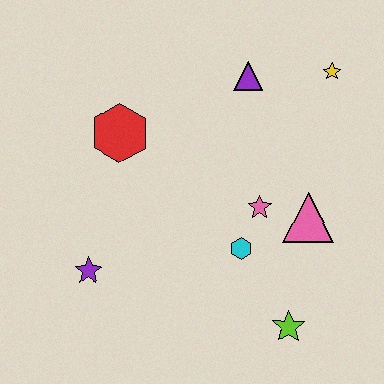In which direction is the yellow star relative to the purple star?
The yellow star is to the right of the purple star.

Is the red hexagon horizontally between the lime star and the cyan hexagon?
No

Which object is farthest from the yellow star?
The purple star is farthest from the yellow star.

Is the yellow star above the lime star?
Yes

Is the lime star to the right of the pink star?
Yes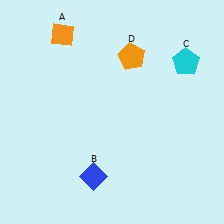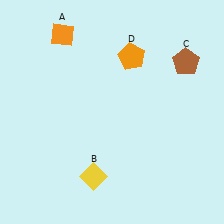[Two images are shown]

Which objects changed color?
B changed from blue to yellow. C changed from cyan to brown.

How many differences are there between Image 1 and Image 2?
There are 2 differences between the two images.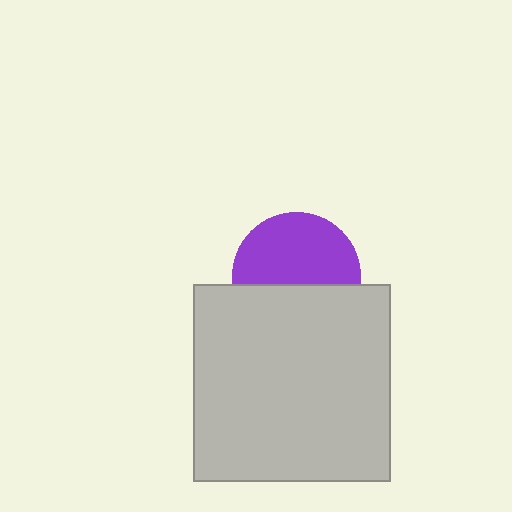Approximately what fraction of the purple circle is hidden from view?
Roughly 43% of the purple circle is hidden behind the light gray square.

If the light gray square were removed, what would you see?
You would see the complete purple circle.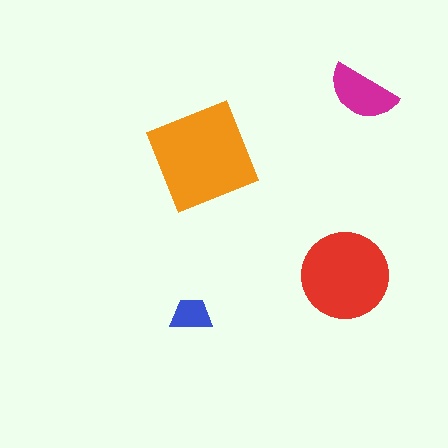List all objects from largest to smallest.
The orange square, the red circle, the magenta semicircle, the blue trapezoid.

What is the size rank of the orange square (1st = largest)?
1st.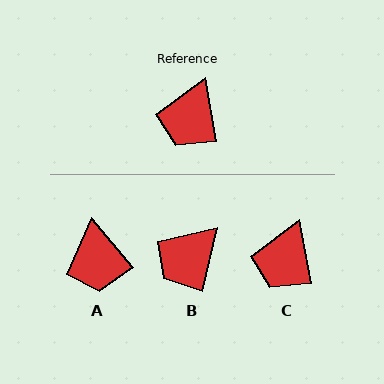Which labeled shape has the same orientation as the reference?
C.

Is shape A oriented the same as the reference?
No, it is off by about 30 degrees.